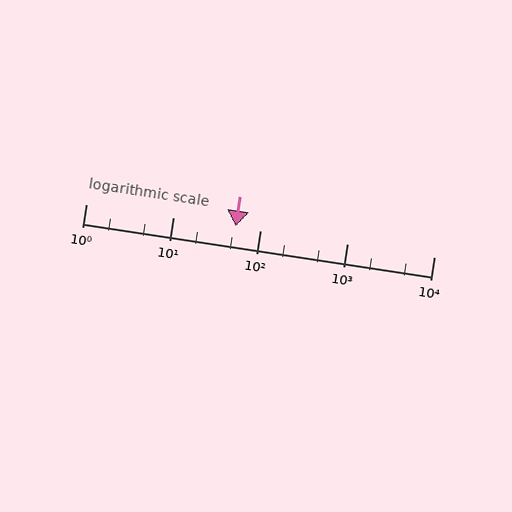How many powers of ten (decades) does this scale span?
The scale spans 4 decades, from 1 to 10000.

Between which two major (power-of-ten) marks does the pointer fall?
The pointer is between 10 and 100.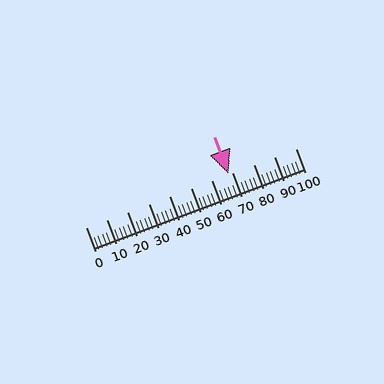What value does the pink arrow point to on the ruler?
The pink arrow points to approximately 68.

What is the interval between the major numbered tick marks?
The major tick marks are spaced 10 units apart.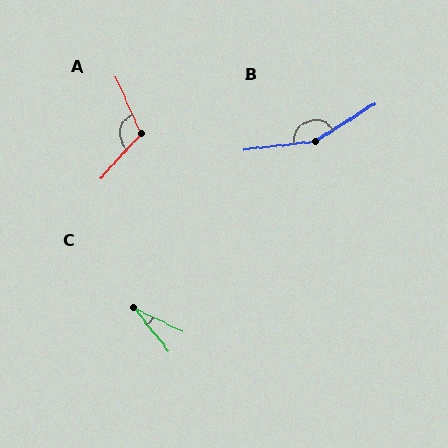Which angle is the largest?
B, at approximately 155 degrees.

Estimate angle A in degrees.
Approximately 113 degrees.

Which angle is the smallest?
C, at approximately 25 degrees.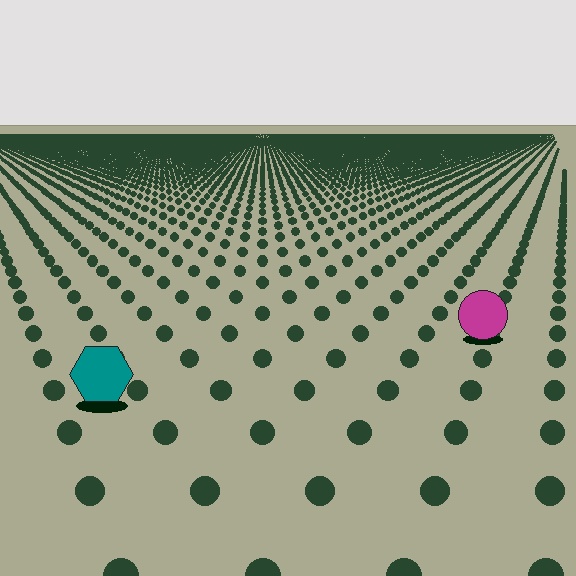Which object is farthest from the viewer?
The magenta circle is farthest from the viewer. It appears smaller and the ground texture around it is denser.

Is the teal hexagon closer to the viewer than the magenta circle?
Yes. The teal hexagon is closer — you can tell from the texture gradient: the ground texture is coarser near it.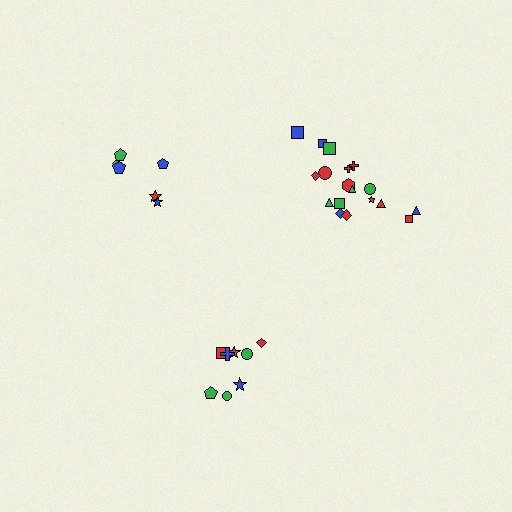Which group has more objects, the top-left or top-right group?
The top-right group.